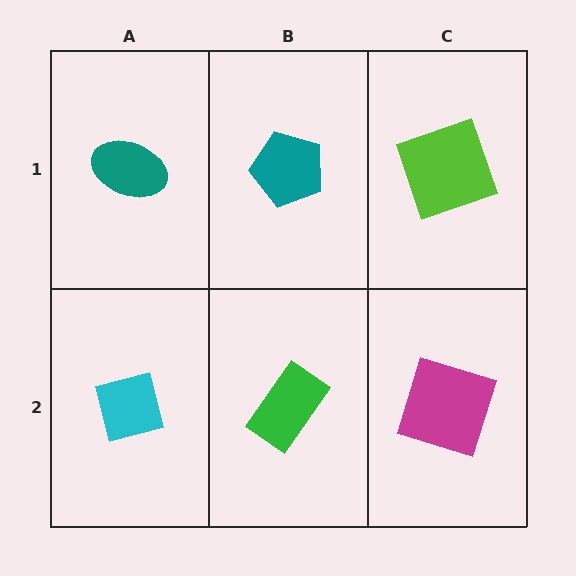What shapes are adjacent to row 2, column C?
A lime square (row 1, column C), a green rectangle (row 2, column B).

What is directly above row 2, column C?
A lime square.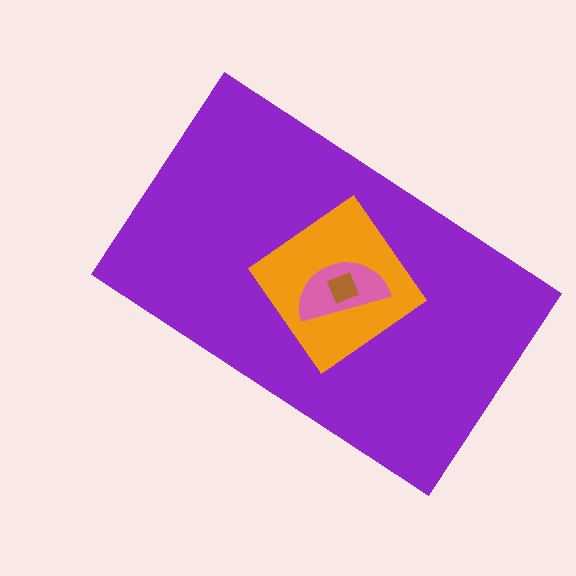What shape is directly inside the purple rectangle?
The orange diamond.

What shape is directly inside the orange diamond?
The pink semicircle.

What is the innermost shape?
The brown square.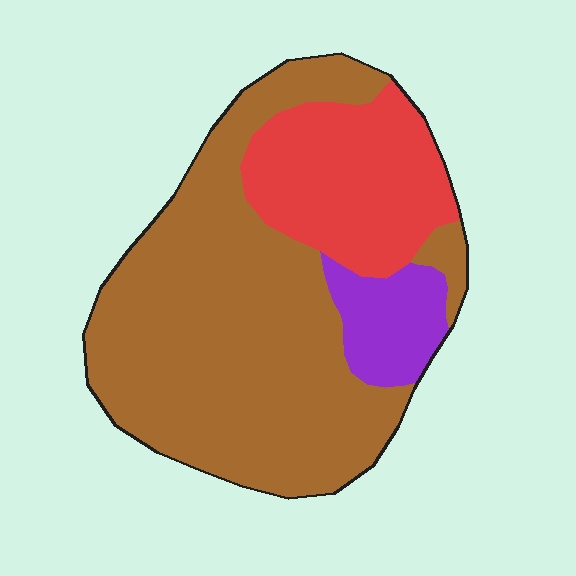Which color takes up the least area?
Purple, at roughly 10%.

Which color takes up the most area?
Brown, at roughly 65%.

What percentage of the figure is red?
Red takes up about one quarter (1/4) of the figure.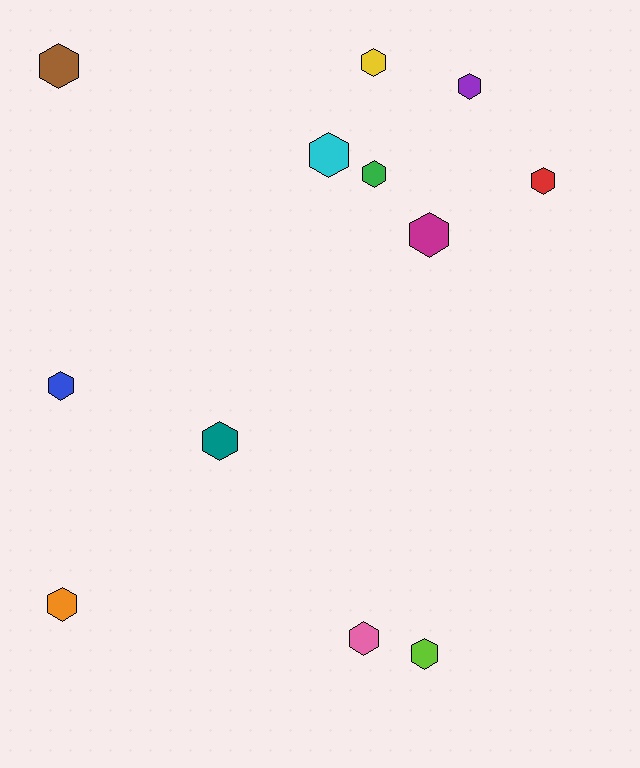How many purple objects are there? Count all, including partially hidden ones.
There is 1 purple object.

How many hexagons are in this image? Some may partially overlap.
There are 12 hexagons.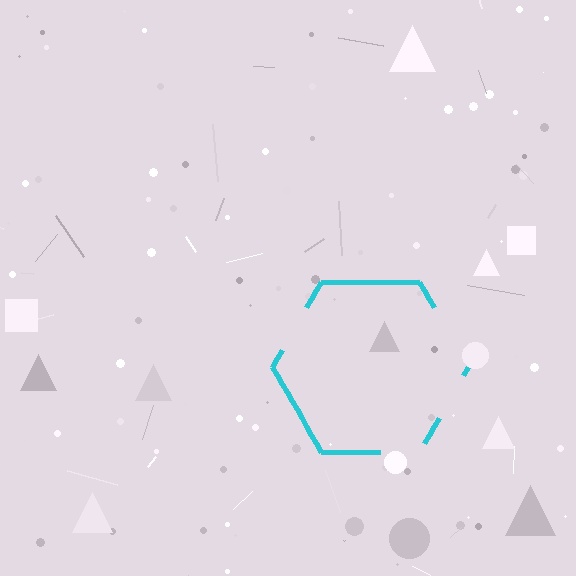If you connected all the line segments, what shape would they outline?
They would outline a hexagon.